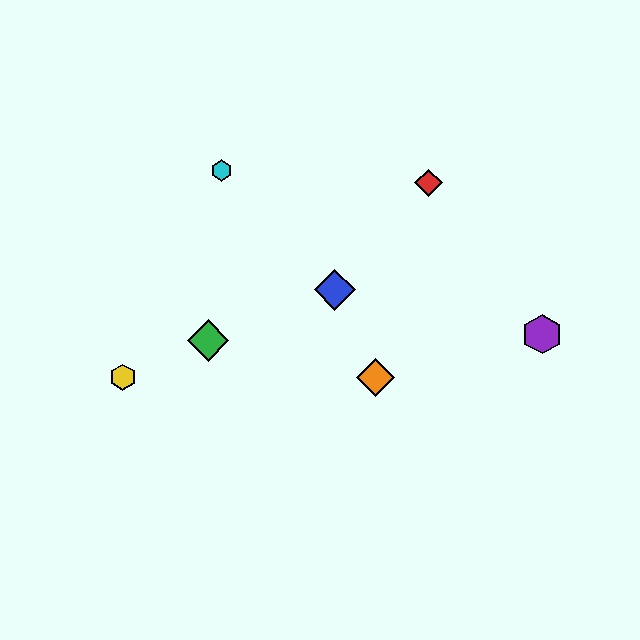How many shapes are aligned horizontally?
2 shapes (the yellow hexagon, the orange diamond) are aligned horizontally.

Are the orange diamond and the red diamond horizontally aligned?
No, the orange diamond is at y≈377 and the red diamond is at y≈183.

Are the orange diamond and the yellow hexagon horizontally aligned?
Yes, both are at y≈377.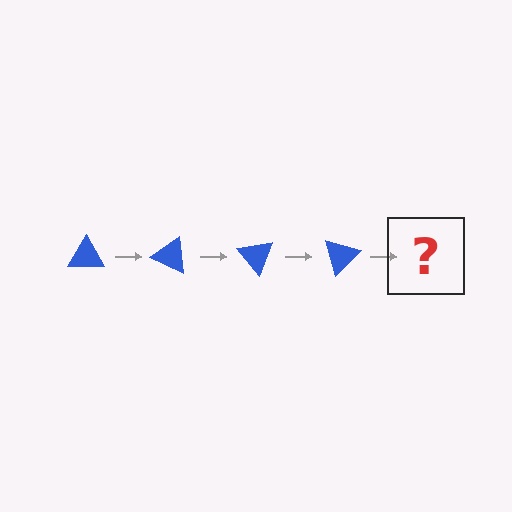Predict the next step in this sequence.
The next step is a blue triangle rotated 100 degrees.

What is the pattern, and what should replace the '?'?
The pattern is that the triangle rotates 25 degrees each step. The '?' should be a blue triangle rotated 100 degrees.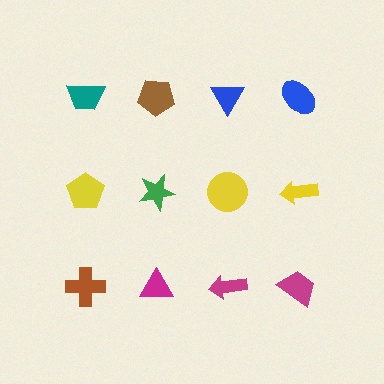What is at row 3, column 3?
A magenta arrow.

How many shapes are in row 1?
4 shapes.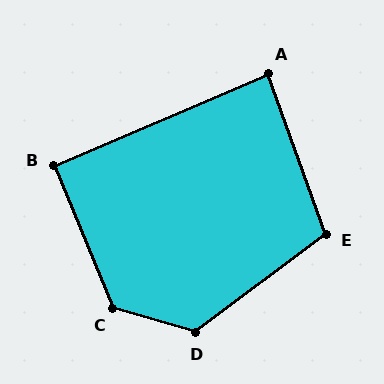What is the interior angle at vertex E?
Approximately 107 degrees (obtuse).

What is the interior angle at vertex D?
Approximately 127 degrees (obtuse).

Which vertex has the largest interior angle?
C, at approximately 129 degrees.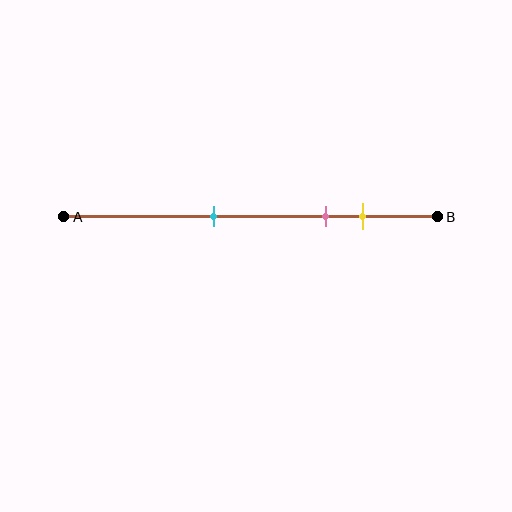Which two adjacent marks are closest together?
The pink and yellow marks are the closest adjacent pair.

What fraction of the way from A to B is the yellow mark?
The yellow mark is approximately 80% (0.8) of the way from A to B.